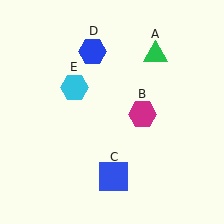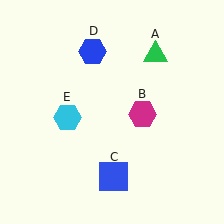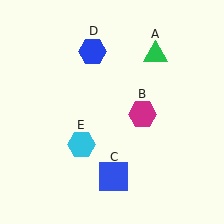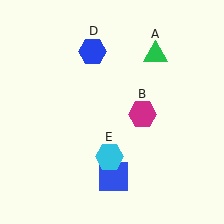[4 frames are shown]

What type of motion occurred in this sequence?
The cyan hexagon (object E) rotated counterclockwise around the center of the scene.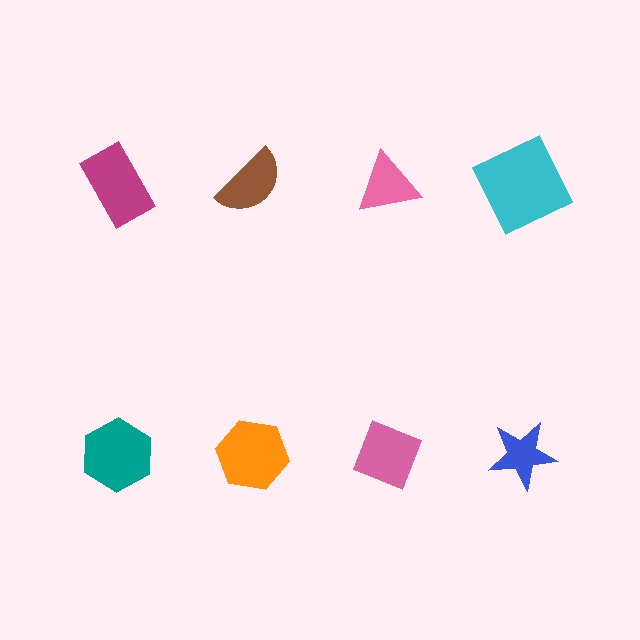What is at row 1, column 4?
A cyan square.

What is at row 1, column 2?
A brown semicircle.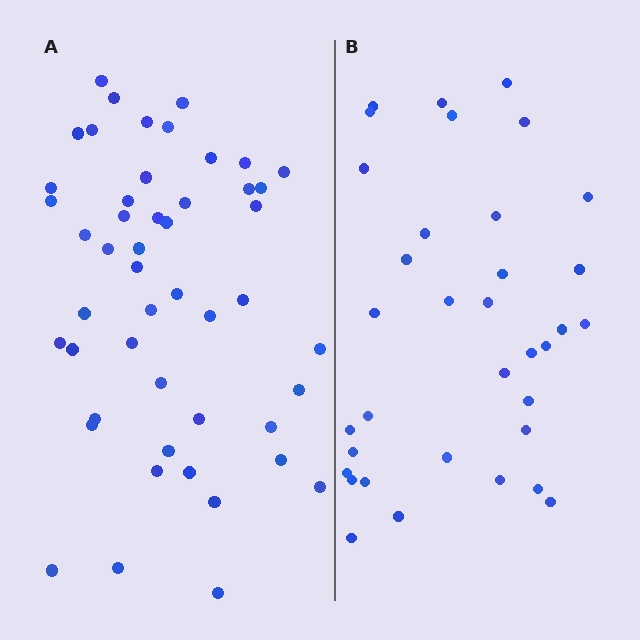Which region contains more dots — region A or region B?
Region A (the left region) has more dots.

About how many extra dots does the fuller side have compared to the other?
Region A has approximately 15 more dots than region B.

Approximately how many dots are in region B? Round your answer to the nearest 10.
About 40 dots. (The exact count is 35, which rounds to 40.)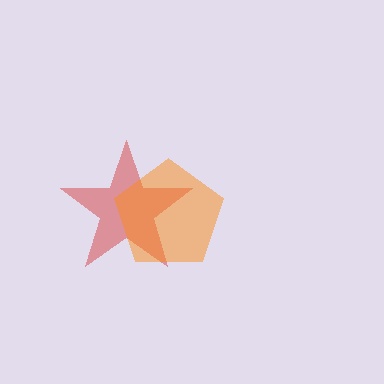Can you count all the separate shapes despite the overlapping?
Yes, there are 2 separate shapes.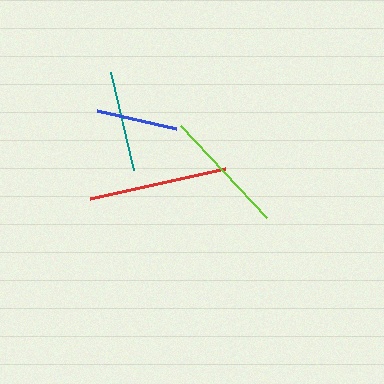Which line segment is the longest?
The red line is the longest at approximately 139 pixels.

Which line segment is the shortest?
The blue line is the shortest at approximately 81 pixels.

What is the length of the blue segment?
The blue segment is approximately 81 pixels long.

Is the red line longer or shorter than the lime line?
The red line is longer than the lime line.